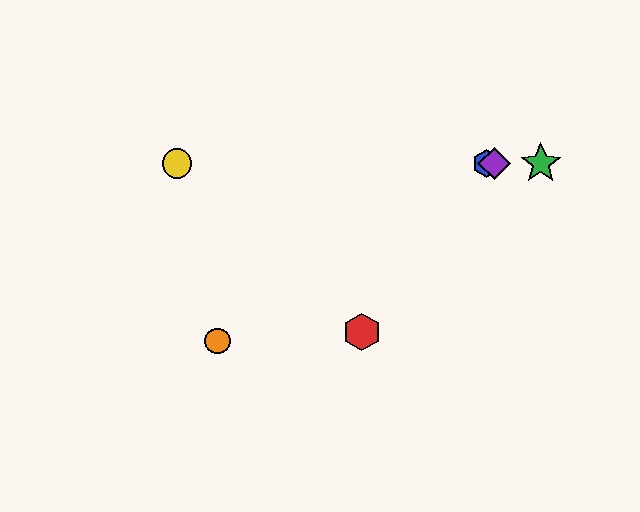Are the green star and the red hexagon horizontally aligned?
No, the green star is at y≈163 and the red hexagon is at y≈332.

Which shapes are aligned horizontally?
The blue hexagon, the green star, the yellow circle, the purple diamond are aligned horizontally.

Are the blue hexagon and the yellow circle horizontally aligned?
Yes, both are at y≈163.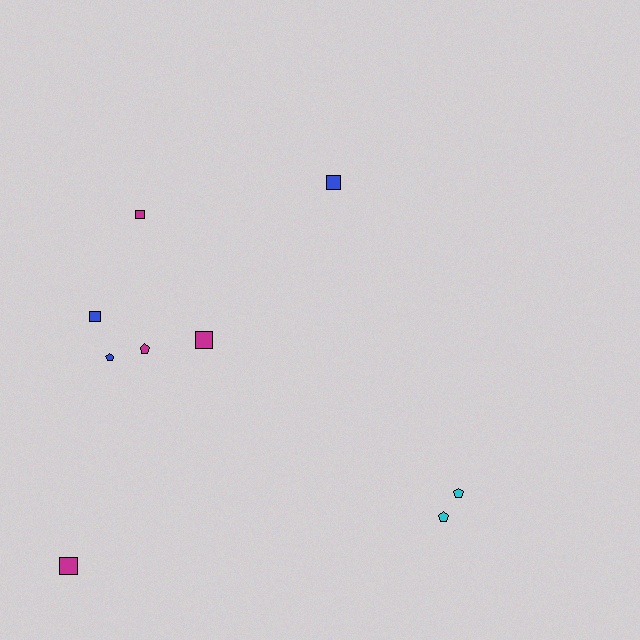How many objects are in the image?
There are 9 objects.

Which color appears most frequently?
Magenta, with 4 objects.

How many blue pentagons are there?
There is 1 blue pentagon.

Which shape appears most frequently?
Square, with 5 objects.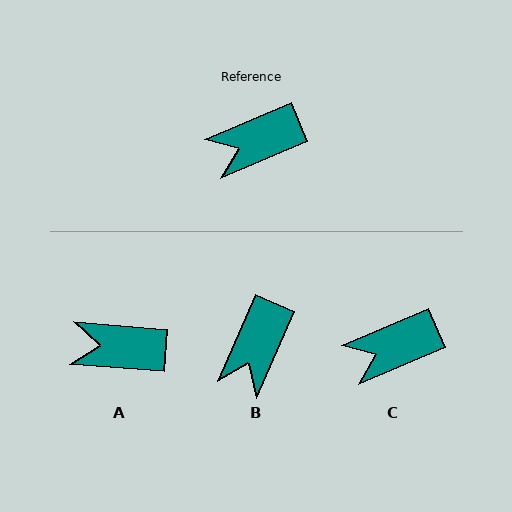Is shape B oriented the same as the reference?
No, it is off by about 44 degrees.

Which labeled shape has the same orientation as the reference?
C.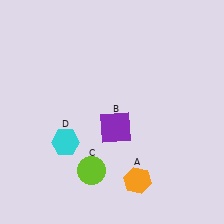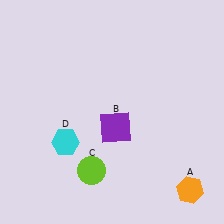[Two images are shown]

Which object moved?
The orange hexagon (A) moved right.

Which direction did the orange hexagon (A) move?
The orange hexagon (A) moved right.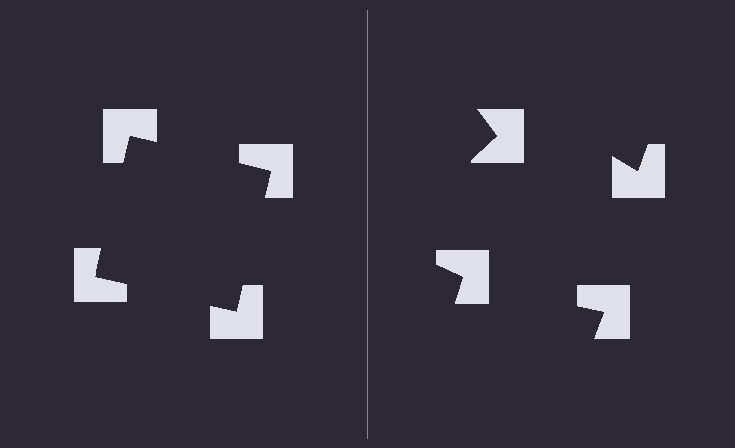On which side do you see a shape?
An illusory square appears on the left side. On the right side the wedge cuts are rotated, so no coherent shape forms.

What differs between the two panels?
The notched squares are positioned identically on both sides; only the wedge orientations differ. On the left they align to a square; on the right they are misaligned.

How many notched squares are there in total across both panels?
8 — 4 on each side.